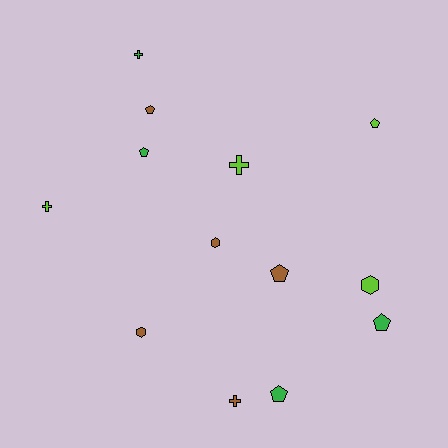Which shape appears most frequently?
Pentagon, with 6 objects.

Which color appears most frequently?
Brown, with 5 objects.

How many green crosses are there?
There is 1 green cross.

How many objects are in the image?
There are 13 objects.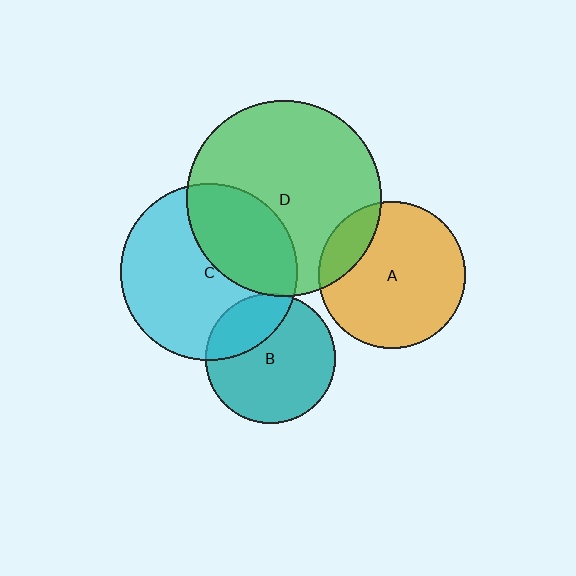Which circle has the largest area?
Circle D (green).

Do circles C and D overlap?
Yes.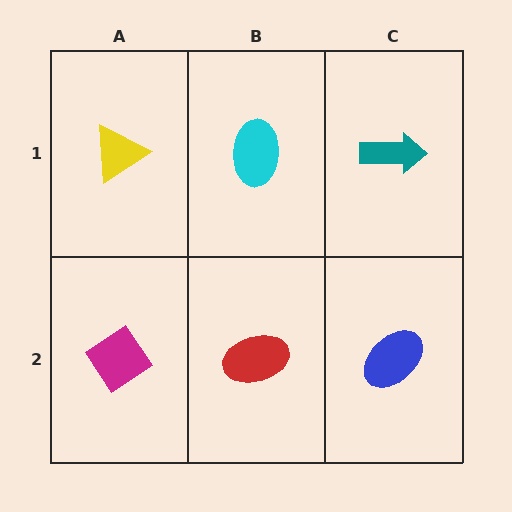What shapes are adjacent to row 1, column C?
A blue ellipse (row 2, column C), a cyan ellipse (row 1, column B).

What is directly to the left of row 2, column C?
A red ellipse.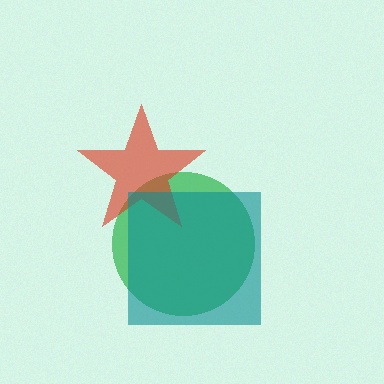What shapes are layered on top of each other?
The layered shapes are: a green circle, a red star, a teal square.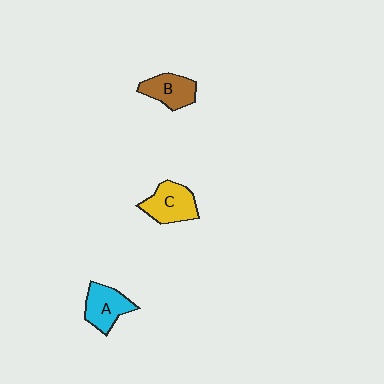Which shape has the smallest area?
Shape B (brown).